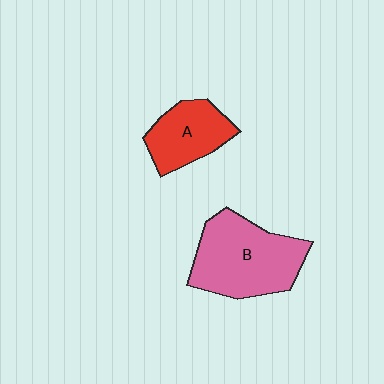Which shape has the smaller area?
Shape A (red).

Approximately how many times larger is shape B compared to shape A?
Approximately 1.7 times.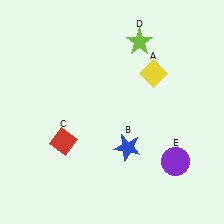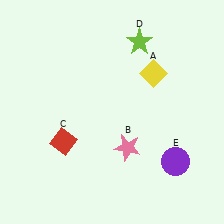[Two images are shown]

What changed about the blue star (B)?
In Image 1, B is blue. In Image 2, it changed to pink.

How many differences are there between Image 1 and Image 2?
There is 1 difference between the two images.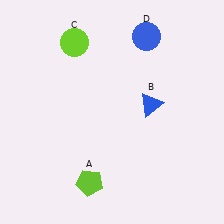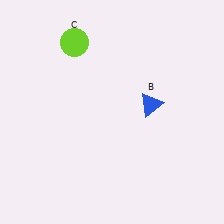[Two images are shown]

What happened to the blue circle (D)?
The blue circle (D) was removed in Image 2. It was in the top-right area of Image 1.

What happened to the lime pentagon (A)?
The lime pentagon (A) was removed in Image 2. It was in the bottom-left area of Image 1.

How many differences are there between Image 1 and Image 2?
There are 2 differences between the two images.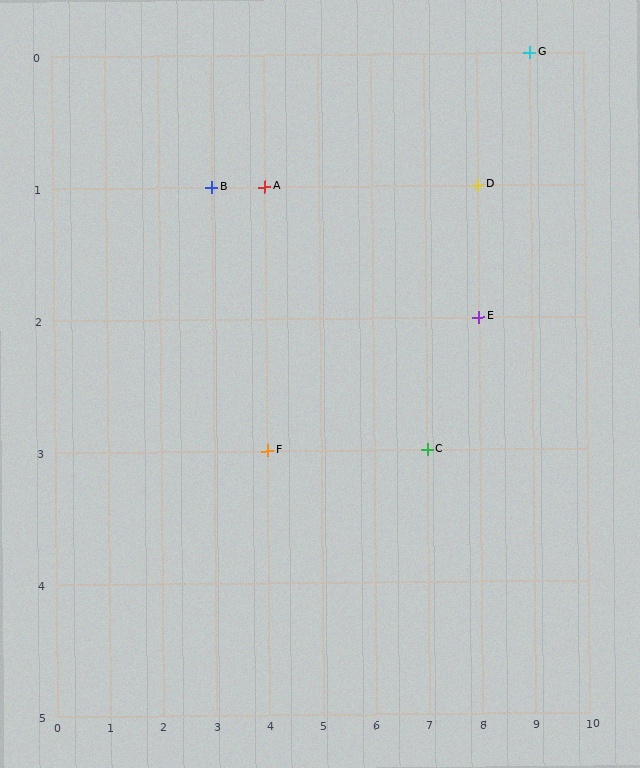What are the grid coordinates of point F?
Point F is at grid coordinates (4, 3).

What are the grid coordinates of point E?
Point E is at grid coordinates (8, 2).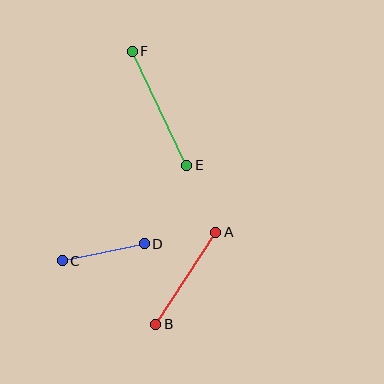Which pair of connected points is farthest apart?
Points E and F are farthest apart.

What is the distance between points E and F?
The distance is approximately 126 pixels.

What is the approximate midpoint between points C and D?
The midpoint is at approximately (103, 252) pixels.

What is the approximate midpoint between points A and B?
The midpoint is at approximately (186, 278) pixels.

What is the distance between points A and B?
The distance is approximately 110 pixels.